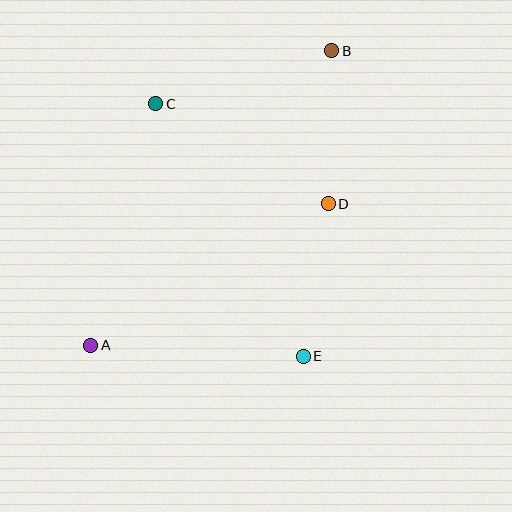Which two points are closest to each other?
Points B and D are closest to each other.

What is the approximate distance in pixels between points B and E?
The distance between B and E is approximately 307 pixels.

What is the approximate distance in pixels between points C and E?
The distance between C and E is approximately 293 pixels.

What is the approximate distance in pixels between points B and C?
The distance between B and C is approximately 184 pixels.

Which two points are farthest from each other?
Points A and B are farthest from each other.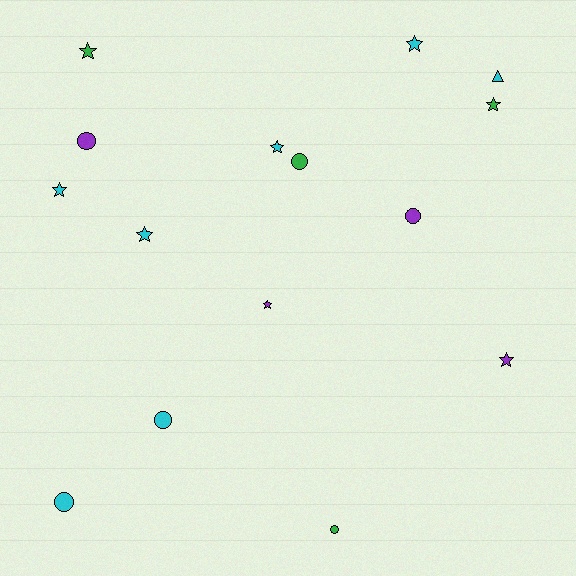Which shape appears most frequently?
Star, with 8 objects.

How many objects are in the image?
There are 15 objects.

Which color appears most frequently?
Cyan, with 7 objects.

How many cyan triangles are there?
There is 1 cyan triangle.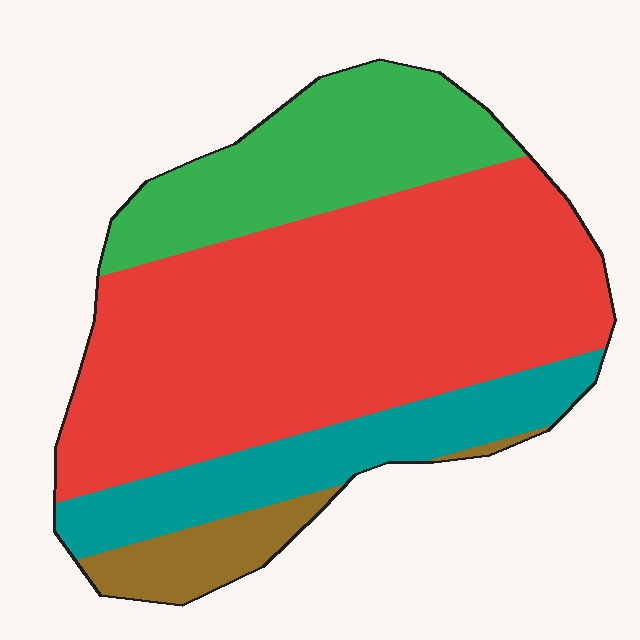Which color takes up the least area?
Brown, at roughly 5%.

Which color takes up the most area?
Red, at roughly 55%.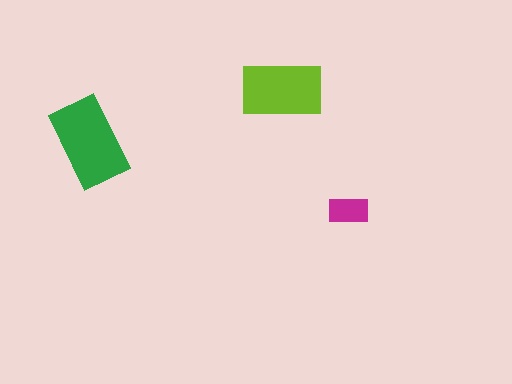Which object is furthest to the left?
The green rectangle is leftmost.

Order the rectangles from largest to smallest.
the green one, the lime one, the magenta one.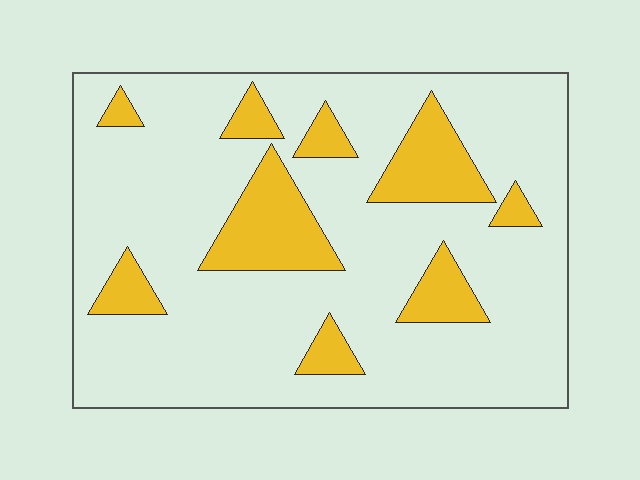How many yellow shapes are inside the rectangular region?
9.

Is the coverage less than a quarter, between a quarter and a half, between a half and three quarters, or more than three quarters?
Less than a quarter.